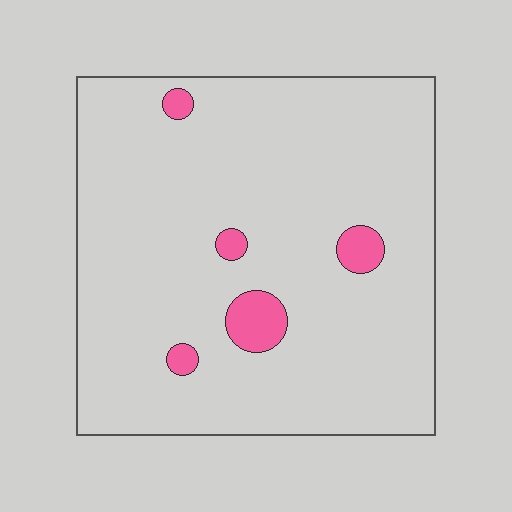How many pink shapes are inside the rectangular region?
5.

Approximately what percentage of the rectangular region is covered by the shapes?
Approximately 5%.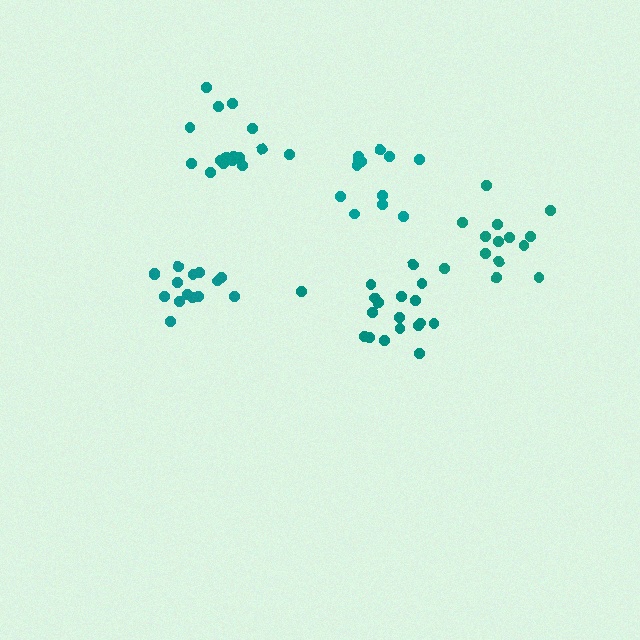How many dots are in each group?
Group 1: 15 dots, Group 2: 12 dots, Group 3: 18 dots, Group 4: 18 dots, Group 5: 14 dots (77 total).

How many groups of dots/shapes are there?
There are 5 groups.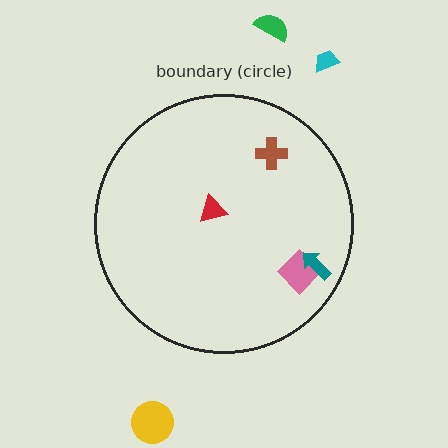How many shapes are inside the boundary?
4 inside, 3 outside.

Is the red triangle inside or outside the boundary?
Inside.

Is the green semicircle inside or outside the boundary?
Outside.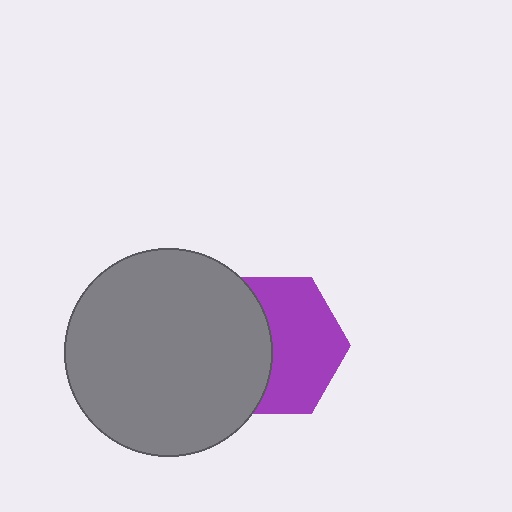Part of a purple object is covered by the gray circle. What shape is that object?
It is a hexagon.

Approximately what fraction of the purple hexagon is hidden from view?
Roughly 43% of the purple hexagon is hidden behind the gray circle.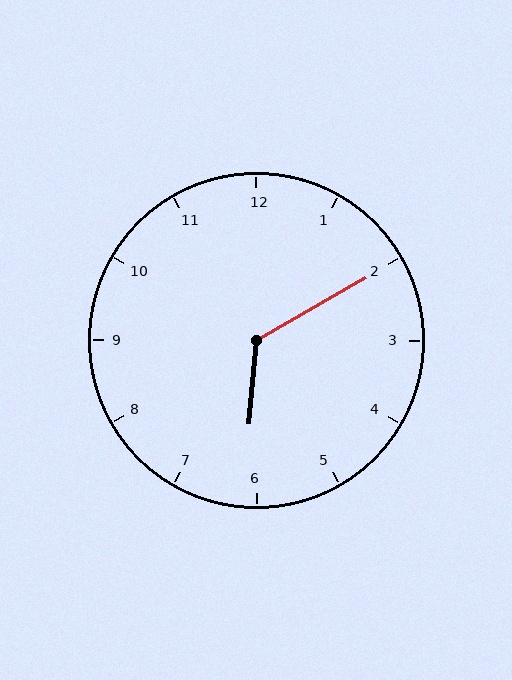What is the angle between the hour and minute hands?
Approximately 125 degrees.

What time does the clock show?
6:10.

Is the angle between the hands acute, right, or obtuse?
It is obtuse.